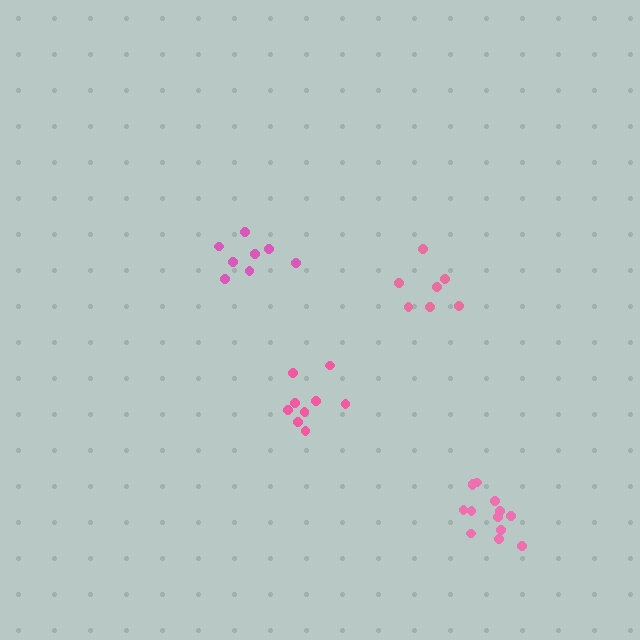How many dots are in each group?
Group 1: 8 dots, Group 2: 10 dots, Group 3: 7 dots, Group 4: 13 dots (38 total).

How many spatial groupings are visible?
There are 4 spatial groupings.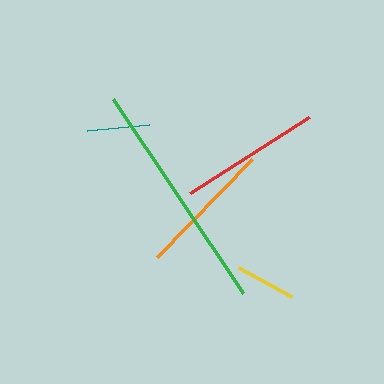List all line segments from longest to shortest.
From longest to shortest: green, red, orange, teal, yellow.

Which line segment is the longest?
The green line is the longest at approximately 233 pixels.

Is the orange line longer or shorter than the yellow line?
The orange line is longer than the yellow line.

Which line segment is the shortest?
The yellow line is the shortest at approximately 61 pixels.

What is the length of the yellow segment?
The yellow segment is approximately 61 pixels long.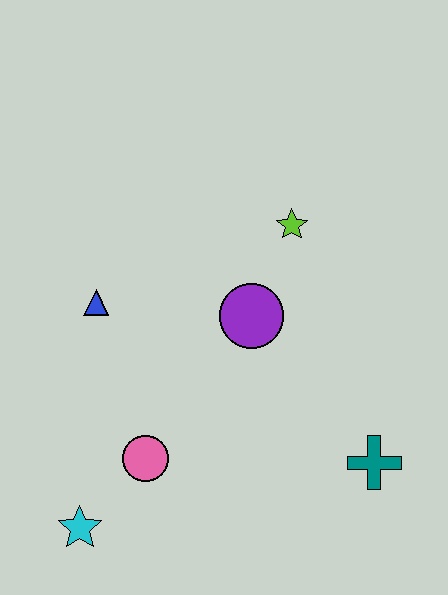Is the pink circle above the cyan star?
Yes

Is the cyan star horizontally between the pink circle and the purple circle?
No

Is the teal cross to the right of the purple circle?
Yes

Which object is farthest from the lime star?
The cyan star is farthest from the lime star.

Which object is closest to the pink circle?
The cyan star is closest to the pink circle.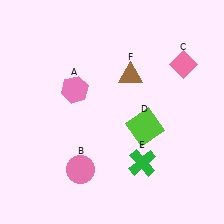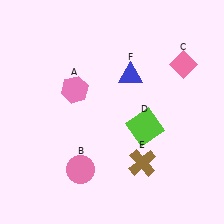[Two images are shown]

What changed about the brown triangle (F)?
In Image 1, F is brown. In Image 2, it changed to blue.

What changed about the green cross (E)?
In Image 1, E is green. In Image 2, it changed to brown.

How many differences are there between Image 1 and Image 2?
There are 2 differences between the two images.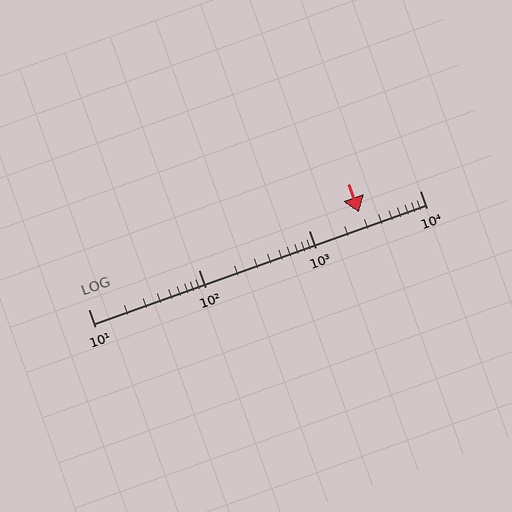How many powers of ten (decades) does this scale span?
The scale spans 3 decades, from 10 to 10000.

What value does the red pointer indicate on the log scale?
The pointer indicates approximately 2800.